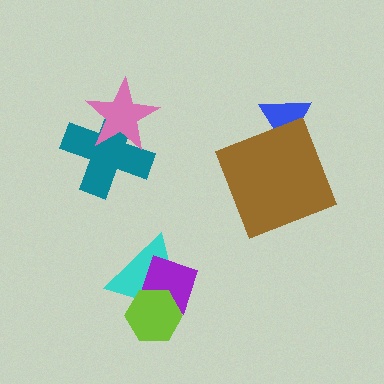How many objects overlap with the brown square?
1 object overlaps with the brown square.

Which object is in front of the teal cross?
The pink star is in front of the teal cross.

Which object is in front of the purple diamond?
The lime hexagon is in front of the purple diamond.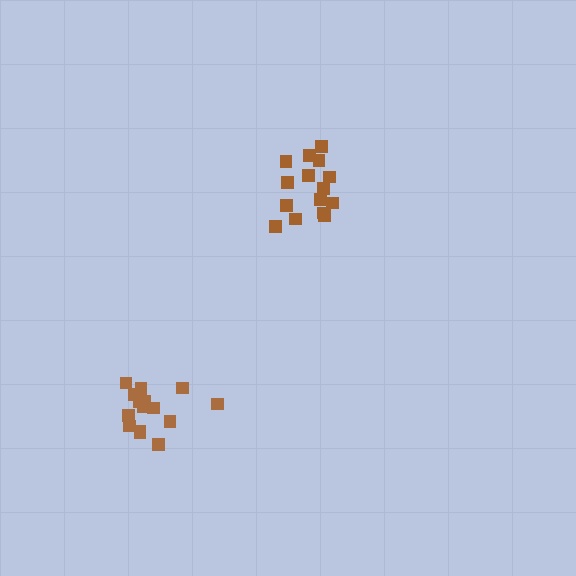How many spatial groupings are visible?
There are 2 spatial groupings.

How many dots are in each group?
Group 1: 15 dots, Group 2: 15 dots (30 total).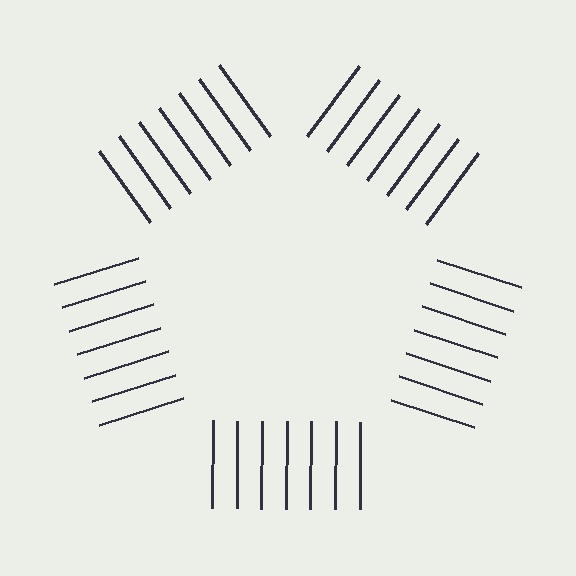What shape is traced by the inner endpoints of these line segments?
An illusory pentagon — the line segments terminate on its edges but no continuous stroke is drawn.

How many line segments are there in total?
35 — 7 along each of the 5 edges.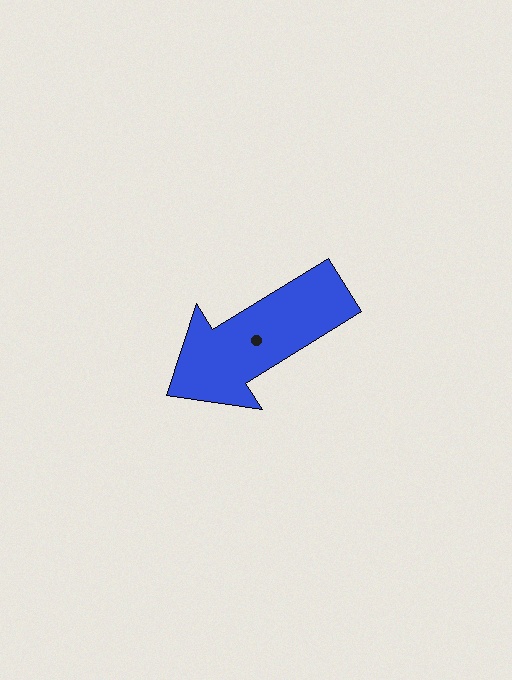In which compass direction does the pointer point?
Southwest.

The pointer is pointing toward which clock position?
Roughly 8 o'clock.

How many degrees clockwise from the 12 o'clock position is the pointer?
Approximately 238 degrees.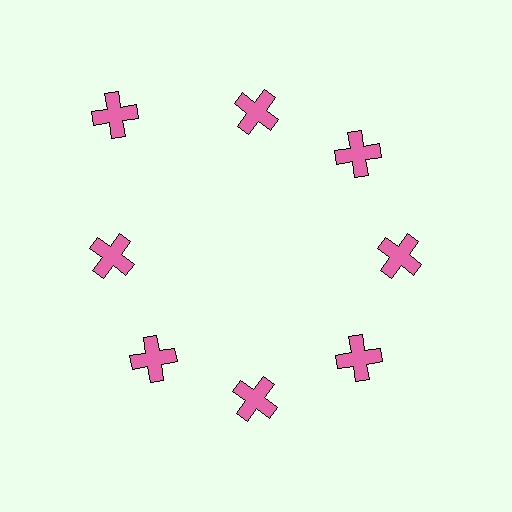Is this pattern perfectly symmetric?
No. The 8 pink crosses are arranged in a ring, but one element near the 10 o'clock position is pushed outward from the center, breaking the 8-fold rotational symmetry.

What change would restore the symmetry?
The symmetry would be restored by moving it inward, back onto the ring so that all 8 crosses sit at equal angles and equal distance from the center.